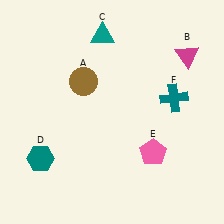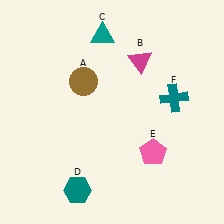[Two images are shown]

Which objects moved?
The objects that moved are: the magenta triangle (B), the teal hexagon (D).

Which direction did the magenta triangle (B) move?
The magenta triangle (B) moved left.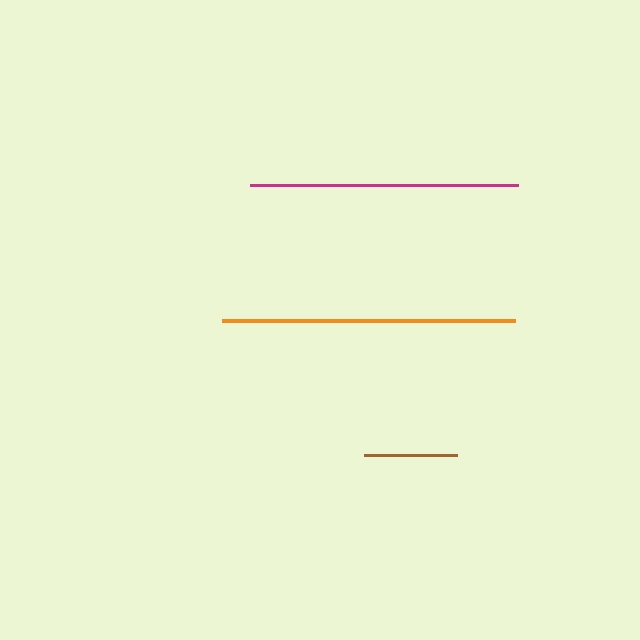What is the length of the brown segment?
The brown segment is approximately 93 pixels long.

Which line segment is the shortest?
The brown line is the shortest at approximately 93 pixels.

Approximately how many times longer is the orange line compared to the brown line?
The orange line is approximately 3.2 times the length of the brown line.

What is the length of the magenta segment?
The magenta segment is approximately 268 pixels long.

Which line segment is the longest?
The orange line is the longest at approximately 293 pixels.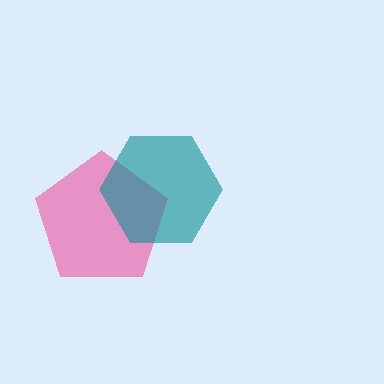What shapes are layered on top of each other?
The layered shapes are: a pink pentagon, a teal hexagon.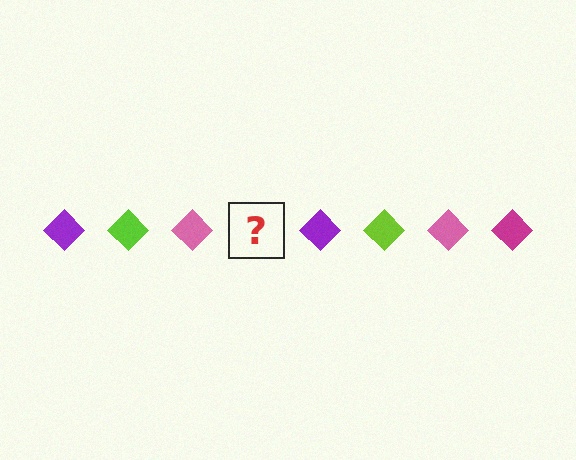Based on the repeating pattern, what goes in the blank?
The blank should be a magenta diamond.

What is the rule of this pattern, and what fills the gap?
The rule is that the pattern cycles through purple, lime, pink, magenta diamonds. The gap should be filled with a magenta diamond.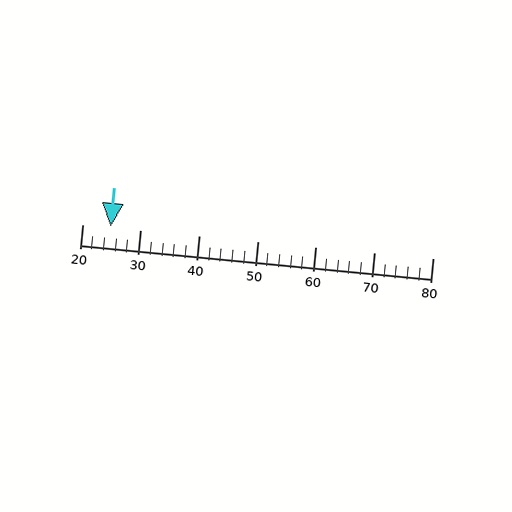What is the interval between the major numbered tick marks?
The major tick marks are spaced 10 units apart.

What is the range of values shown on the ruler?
The ruler shows values from 20 to 80.